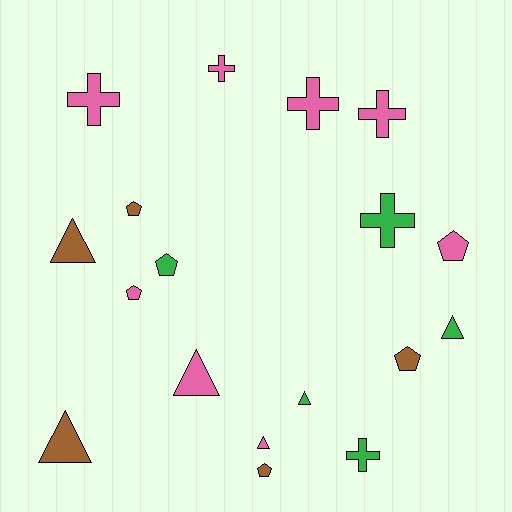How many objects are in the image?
There are 18 objects.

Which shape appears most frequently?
Triangle, with 6 objects.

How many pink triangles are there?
There are 2 pink triangles.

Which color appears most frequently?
Pink, with 8 objects.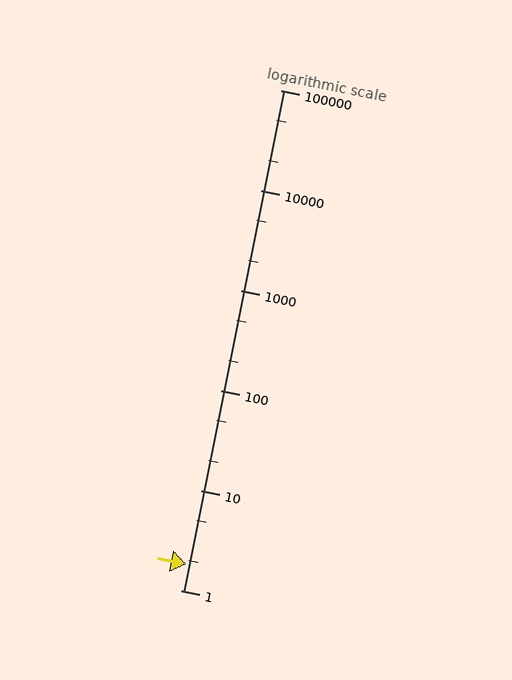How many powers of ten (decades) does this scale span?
The scale spans 5 decades, from 1 to 100000.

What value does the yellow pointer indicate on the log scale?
The pointer indicates approximately 1.8.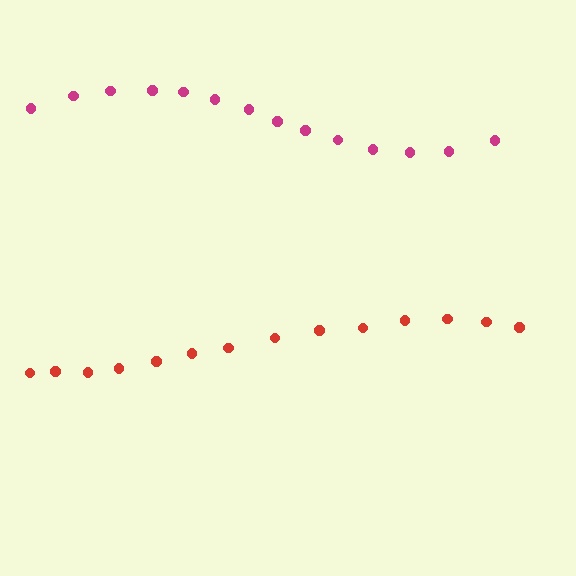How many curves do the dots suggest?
There are 2 distinct paths.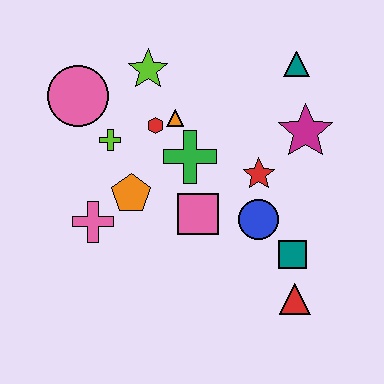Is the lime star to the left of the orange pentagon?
No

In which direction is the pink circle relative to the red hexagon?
The pink circle is to the left of the red hexagon.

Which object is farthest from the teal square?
The pink circle is farthest from the teal square.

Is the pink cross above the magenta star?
No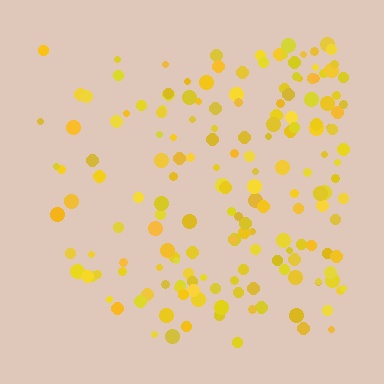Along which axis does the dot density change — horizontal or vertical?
Horizontal.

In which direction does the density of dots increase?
From left to right, with the right side densest.